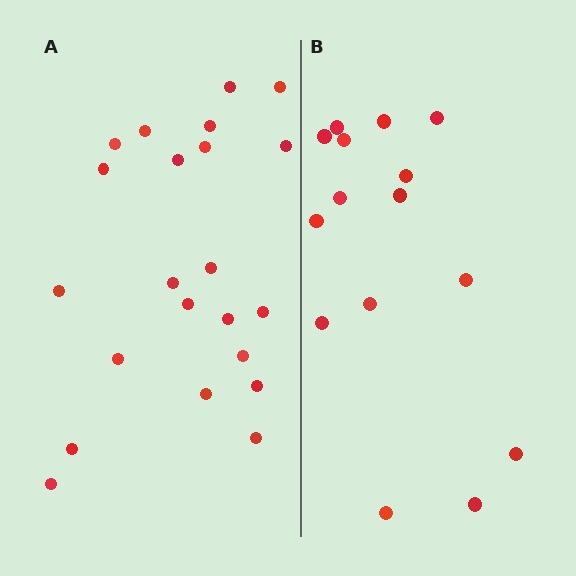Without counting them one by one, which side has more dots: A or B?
Region A (the left region) has more dots.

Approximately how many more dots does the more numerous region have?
Region A has roughly 8 or so more dots than region B.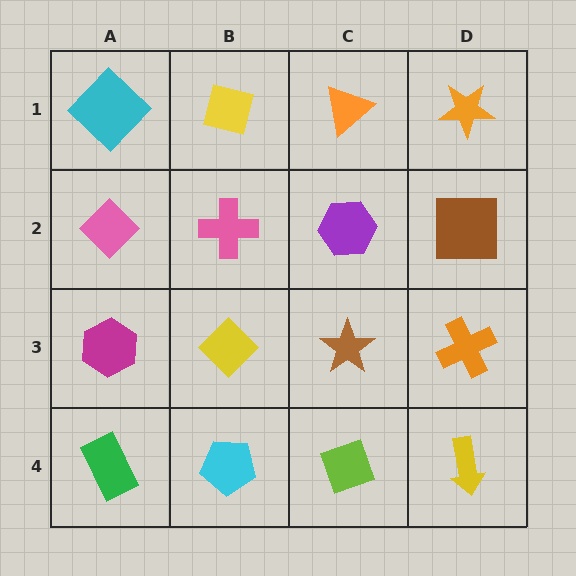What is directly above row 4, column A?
A magenta hexagon.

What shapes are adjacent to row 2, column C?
An orange triangle (row 1, column C), a brown star (row 3, column C), a pink cross (row 2, column B), a brown square (row 2, column D).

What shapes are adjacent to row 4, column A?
A magenta hexagon (row 3, column A), a cyan pentagon (row 4, column B).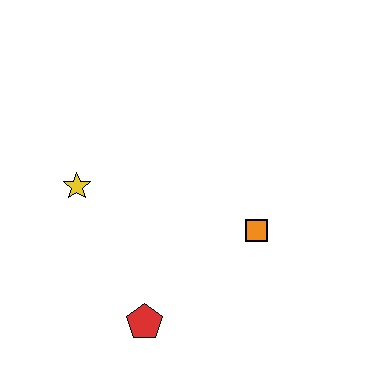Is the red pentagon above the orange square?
No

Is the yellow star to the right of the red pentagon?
No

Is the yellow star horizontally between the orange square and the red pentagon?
No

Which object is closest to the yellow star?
The red pentagon is closest to the yellow star.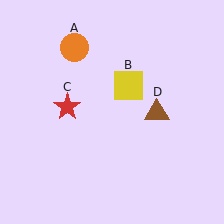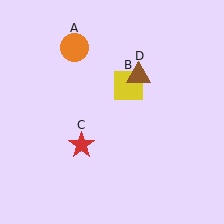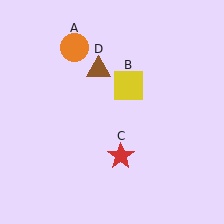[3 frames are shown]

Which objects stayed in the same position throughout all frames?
Orange circle (object A) and yellow square (object B) remained stationary.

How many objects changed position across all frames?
2 objects changed position: red star (object C), brown triangle (object D).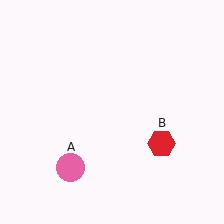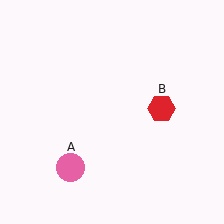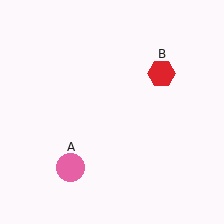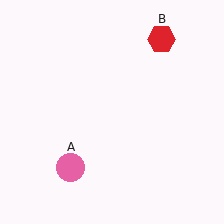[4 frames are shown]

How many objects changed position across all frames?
1 object changed position: red hexagon (object B).